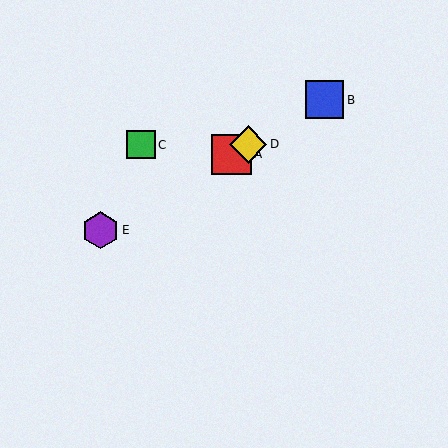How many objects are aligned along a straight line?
4 objects (A, B, D, E) are aligned along a straight line.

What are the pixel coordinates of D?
Object D is at (248, 144).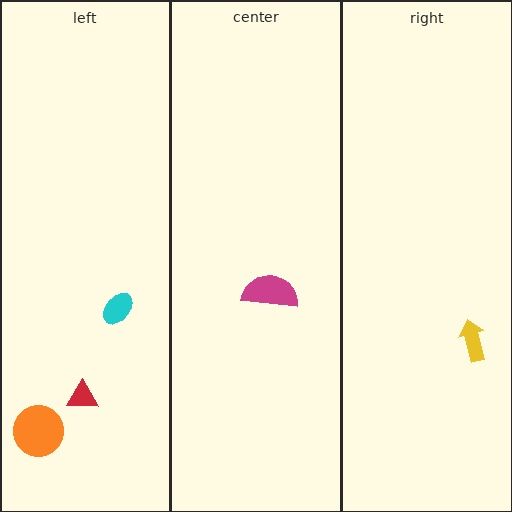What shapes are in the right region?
The yellow arrow.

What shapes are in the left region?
The cyan ellipse, the red triangle, the orange circle.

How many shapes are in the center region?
1.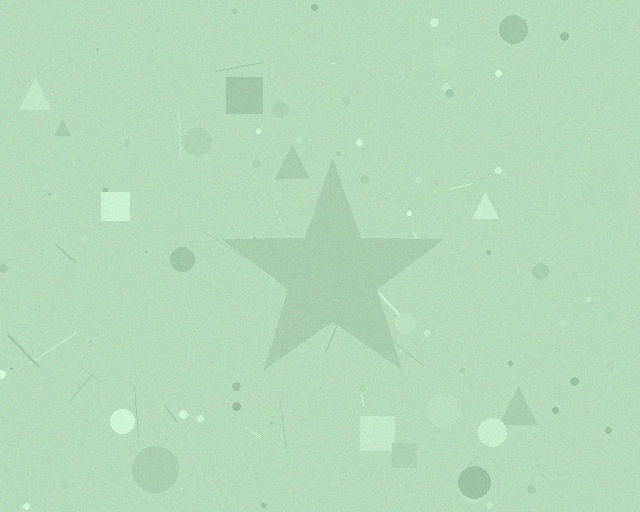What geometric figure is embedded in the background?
A star is embedded in the background.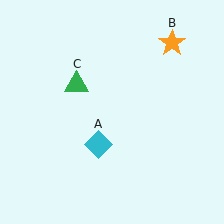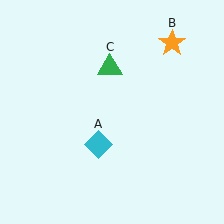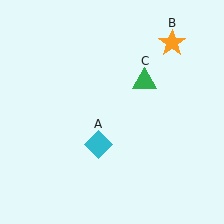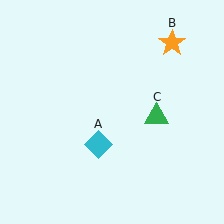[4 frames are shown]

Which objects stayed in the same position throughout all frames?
Cyan diamond (object A) and orange star (object B) remained stationary.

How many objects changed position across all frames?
1 object changed position: green triangle (object C).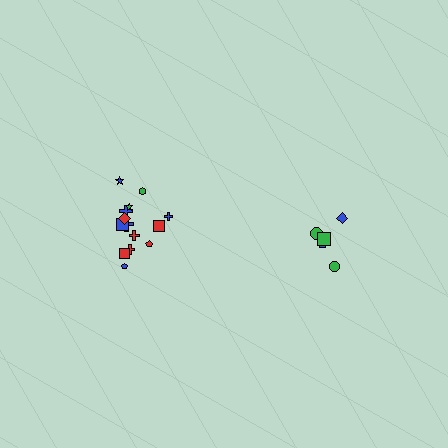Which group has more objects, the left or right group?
The left group.